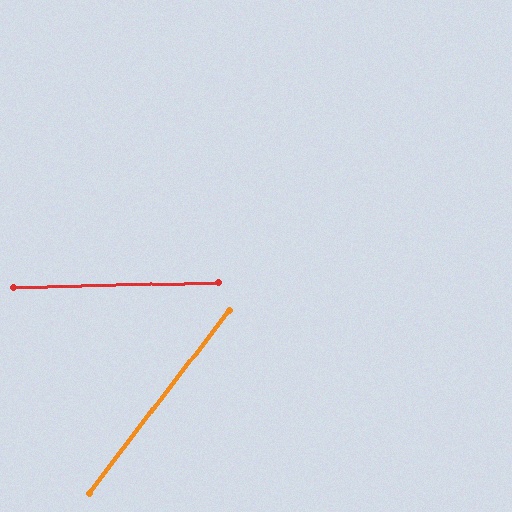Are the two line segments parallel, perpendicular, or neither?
Neither parallel nor perpendicular — they differ by about 52°.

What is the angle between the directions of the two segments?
Approximately 52 degrees.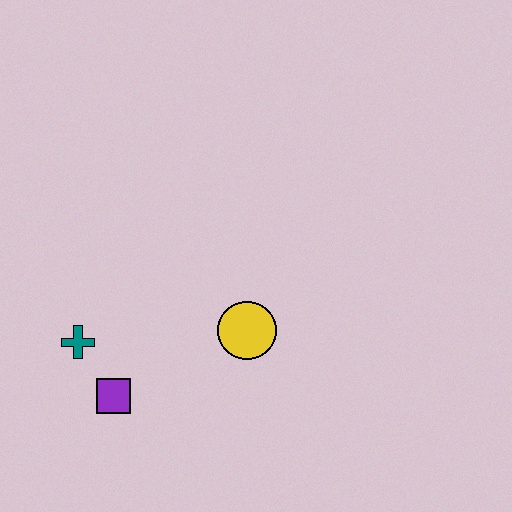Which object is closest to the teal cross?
The purple square is closest to the teal cross.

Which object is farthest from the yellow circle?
The teal cross is farthest from the yellow circle.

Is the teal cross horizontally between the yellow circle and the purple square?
No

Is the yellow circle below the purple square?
No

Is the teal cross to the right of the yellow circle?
No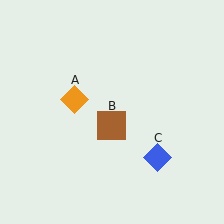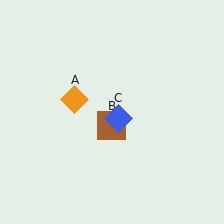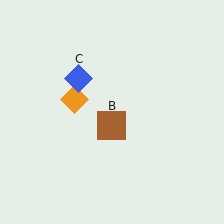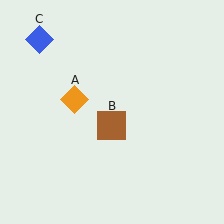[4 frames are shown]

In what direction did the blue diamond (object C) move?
The blue diamond (object C) moved up and to the left.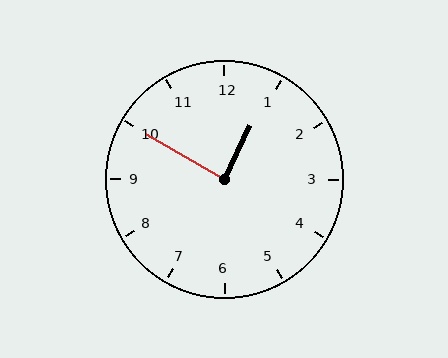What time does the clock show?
12:50.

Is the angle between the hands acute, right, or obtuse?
It is right.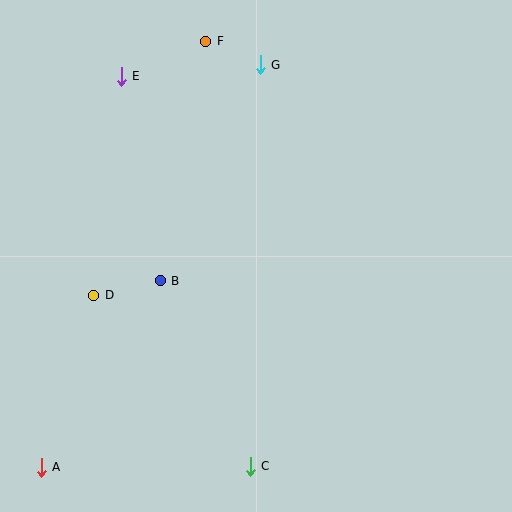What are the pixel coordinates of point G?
Point G is at (260, 65).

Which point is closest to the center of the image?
Point B at (160, 281) is closest to the center.